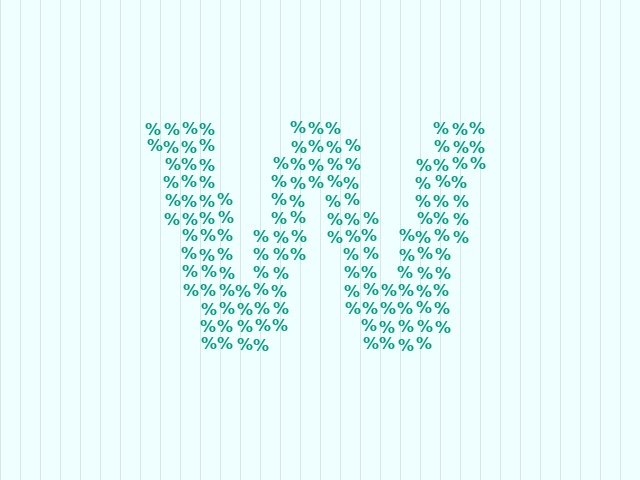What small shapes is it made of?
It is made of small percent signs.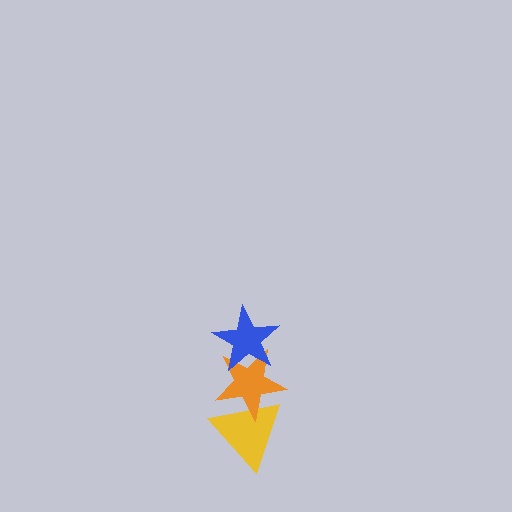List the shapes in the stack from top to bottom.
From top to bottom: the blue star, the orange star, the yellow triangle.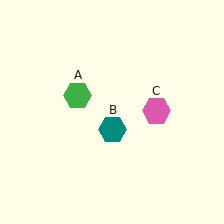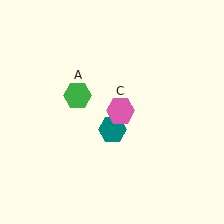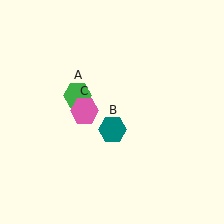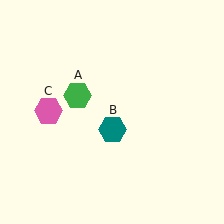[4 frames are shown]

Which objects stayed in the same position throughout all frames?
Green hexagon (object A) and teal hexagon (object B) remained stationary.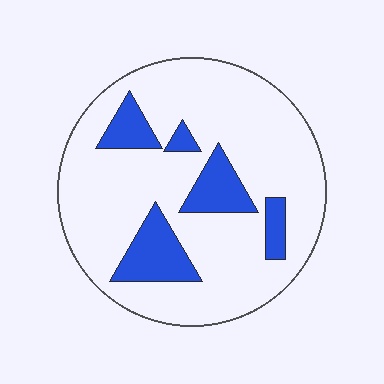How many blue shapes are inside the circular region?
5.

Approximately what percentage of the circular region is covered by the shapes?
Approximately 20%.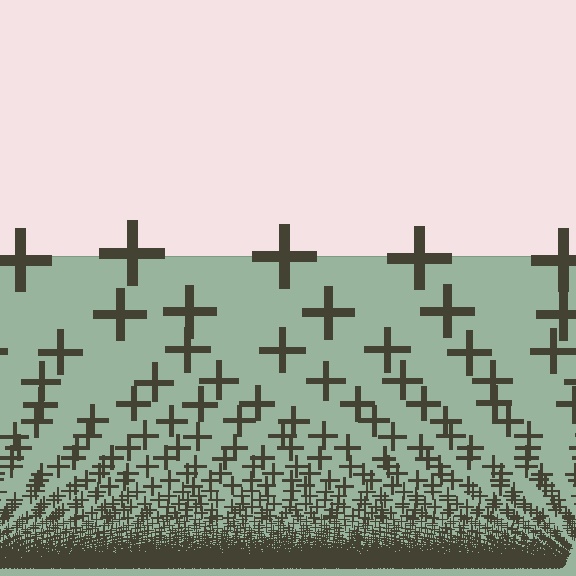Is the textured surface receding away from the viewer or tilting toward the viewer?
The surface appears to tilt toward the viewer. Texture elements get larger and sparser toward the top.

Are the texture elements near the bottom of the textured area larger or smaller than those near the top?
Smaller. The gradient is inverted — elements near the bottom are smaller and denser.